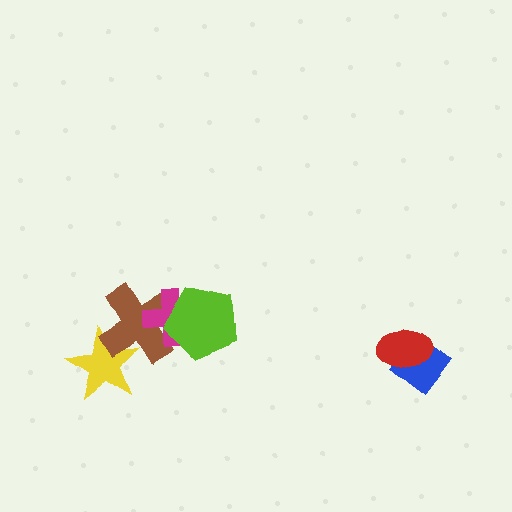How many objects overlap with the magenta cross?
2 objects overlap with the magenta cross.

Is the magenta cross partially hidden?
Yes, it is partially covered by another shape.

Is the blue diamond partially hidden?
Yes, it is partially covered by another shape.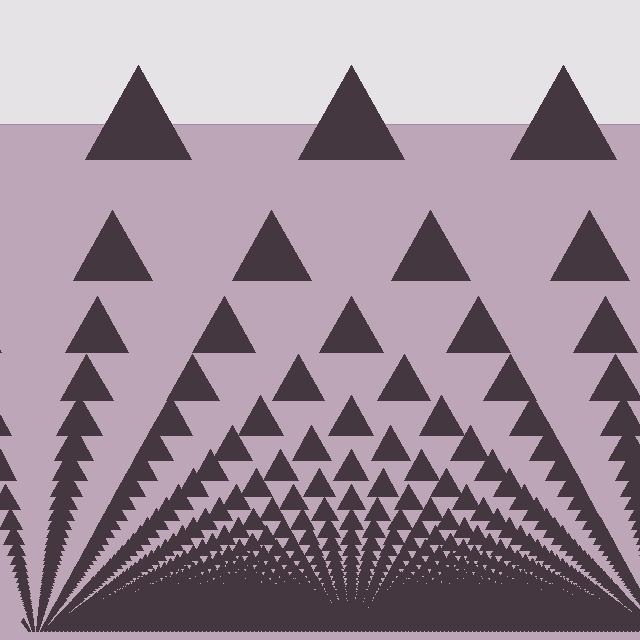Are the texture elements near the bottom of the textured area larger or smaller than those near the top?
Smaller. The gradient is inverted — elements near the bottom are smaller and denser.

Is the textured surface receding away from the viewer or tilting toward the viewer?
The surface appears to tilt toward the viewer. Texture elements get larger and sparser toward the top.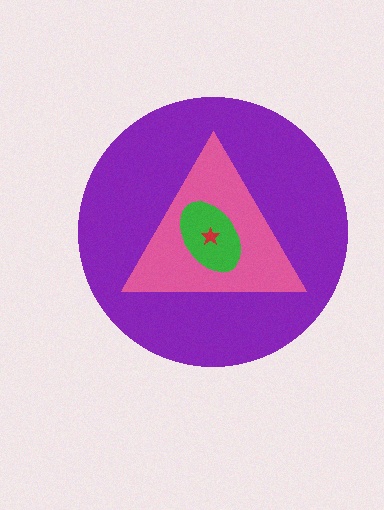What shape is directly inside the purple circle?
The pink triangle.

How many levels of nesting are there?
4.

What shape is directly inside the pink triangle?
The green ellipse.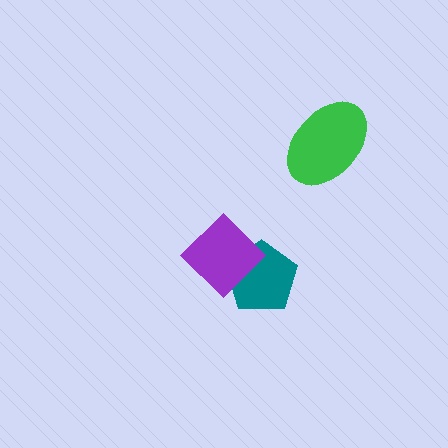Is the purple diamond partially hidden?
No, no other shape covers it.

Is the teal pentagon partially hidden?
Yes, it is partially covered by another shape.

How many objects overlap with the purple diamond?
1 object overlaps with the purple diamond.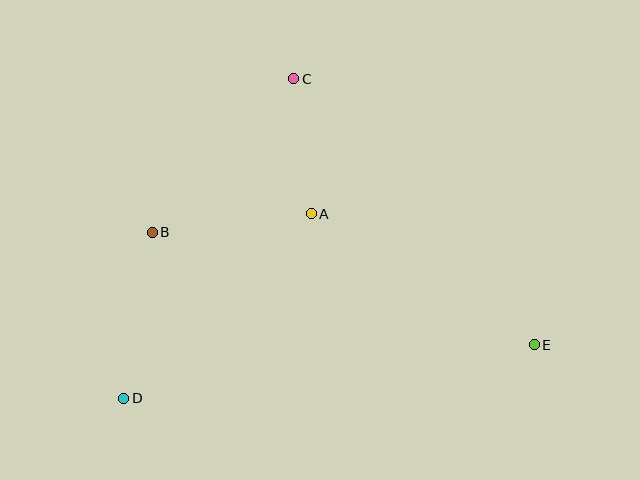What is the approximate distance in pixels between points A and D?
The distance between A and D is approximately 263 pixels.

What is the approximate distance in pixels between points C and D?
The distance between C and D is approximately 362 pixels.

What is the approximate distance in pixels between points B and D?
The distance between B and D is approximately 168 pixels.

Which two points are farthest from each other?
Points D and E are farthest from each other.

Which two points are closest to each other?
Points A and C are closest to each other.